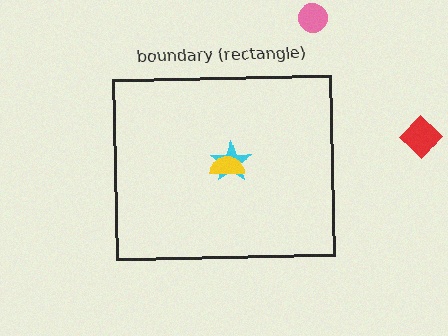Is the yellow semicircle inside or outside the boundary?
Inside.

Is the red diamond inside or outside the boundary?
Outside.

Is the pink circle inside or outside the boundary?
Outside.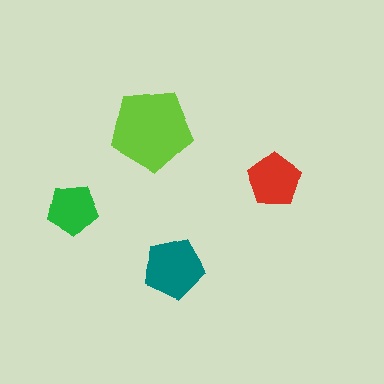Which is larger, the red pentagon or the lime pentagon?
The lime one.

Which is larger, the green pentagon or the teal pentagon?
The teal one.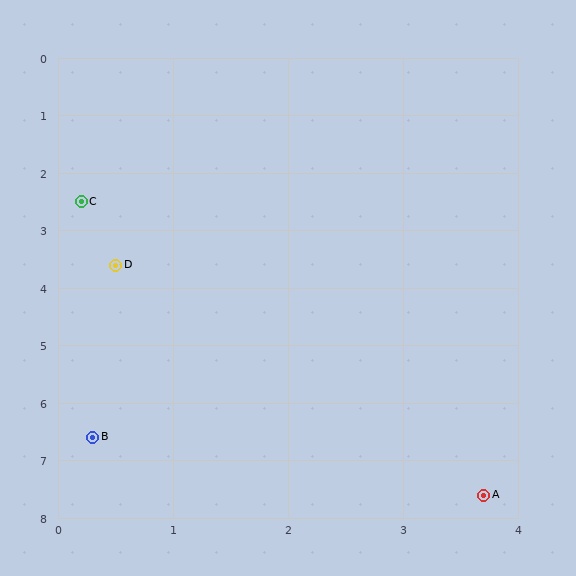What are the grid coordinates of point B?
Point B is at approximately (0.3, 6.6).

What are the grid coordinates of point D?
Point D is at approximately (0.5, 3.6).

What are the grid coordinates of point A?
Point A is at approximately (3.7, 7.6).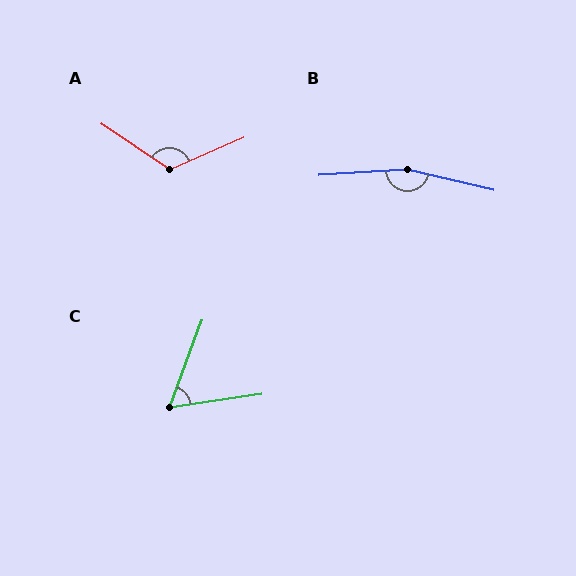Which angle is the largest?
B, at approximately 163 degrees.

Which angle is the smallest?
C, at approximately 61 degrees.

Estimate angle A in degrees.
Approximately 123 degrees.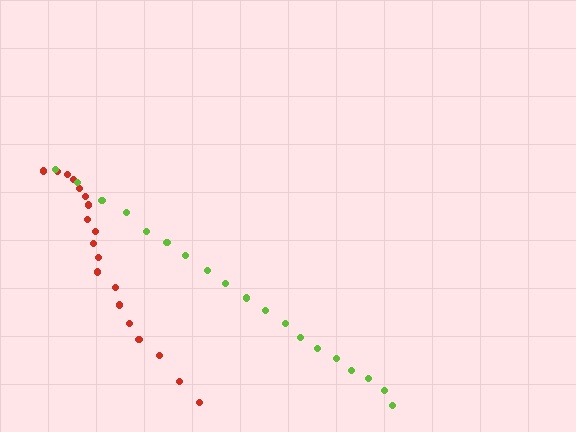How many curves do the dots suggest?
There are 2 distinct paths.